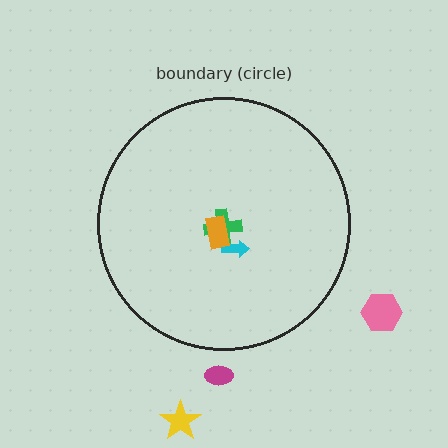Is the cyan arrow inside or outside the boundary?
Inside.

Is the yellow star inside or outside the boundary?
Outside.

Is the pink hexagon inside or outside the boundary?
Outside.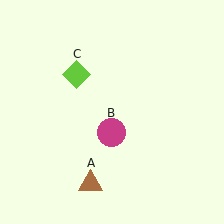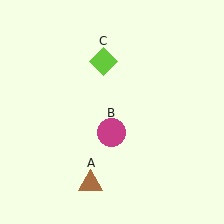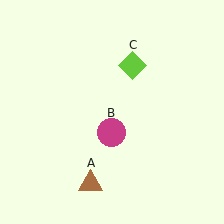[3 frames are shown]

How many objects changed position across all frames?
1 object changed position: lime diamond (object C).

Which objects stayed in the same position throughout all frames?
Brown triangle (object A) and magenta circle (object B) remained stationary.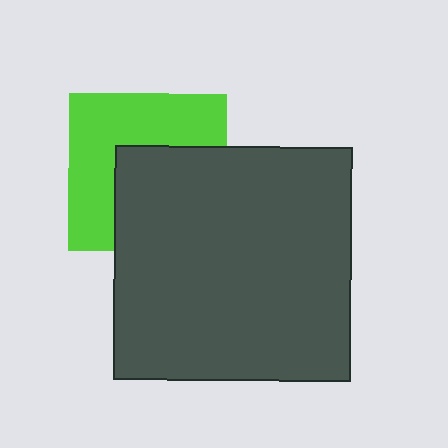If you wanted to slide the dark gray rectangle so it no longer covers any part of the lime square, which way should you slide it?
Slide it toward the lower-right — that is the most direct way to separate the two shapes.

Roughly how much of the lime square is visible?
About half of it is visible (roughly 52%).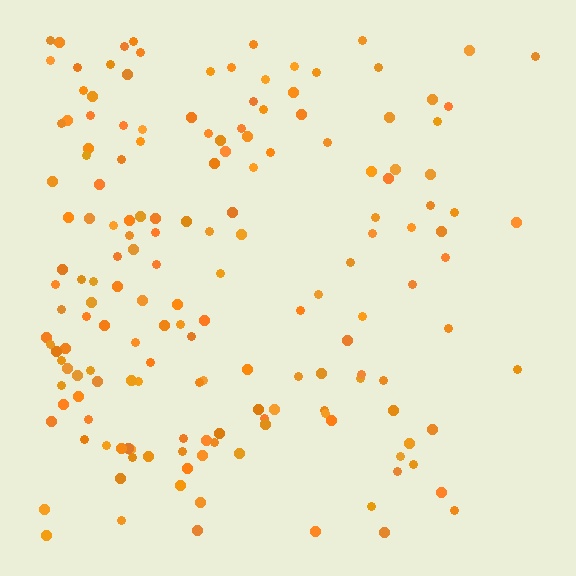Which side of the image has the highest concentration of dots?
The left.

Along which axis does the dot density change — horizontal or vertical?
Horizontal.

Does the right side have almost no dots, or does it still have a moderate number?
Still a moderate number, just noticeably fewer than the left.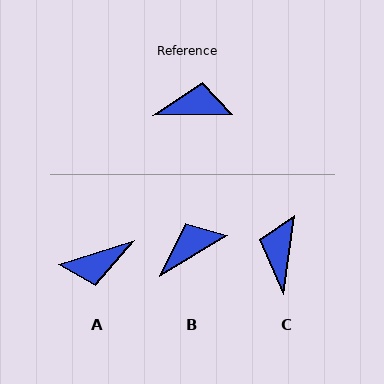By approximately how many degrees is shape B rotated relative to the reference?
Approximately 31 degrees counter-clockwise.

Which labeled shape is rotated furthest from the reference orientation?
A, about 163 degrees away.